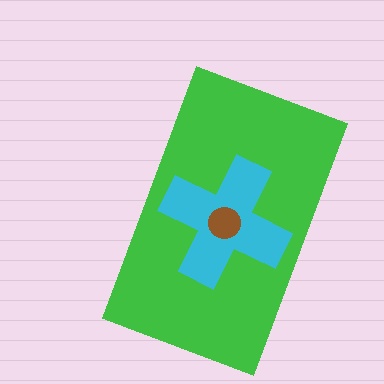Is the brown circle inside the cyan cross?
Yes.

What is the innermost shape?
The brown circle.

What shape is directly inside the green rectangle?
The cyan cross.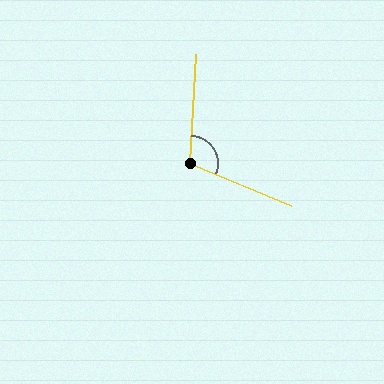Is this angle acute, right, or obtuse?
It is obtuse.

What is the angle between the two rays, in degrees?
Approximately 109 degrees.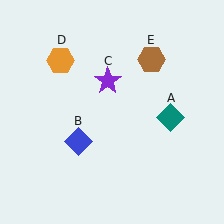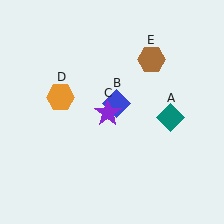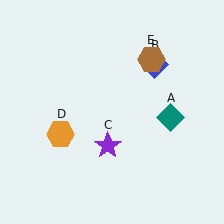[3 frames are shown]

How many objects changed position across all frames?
3 objects changed position: blue diamond (object B), purple star (object C), orange hexagon (object D).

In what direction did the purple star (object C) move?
The purple star (object C) moved down.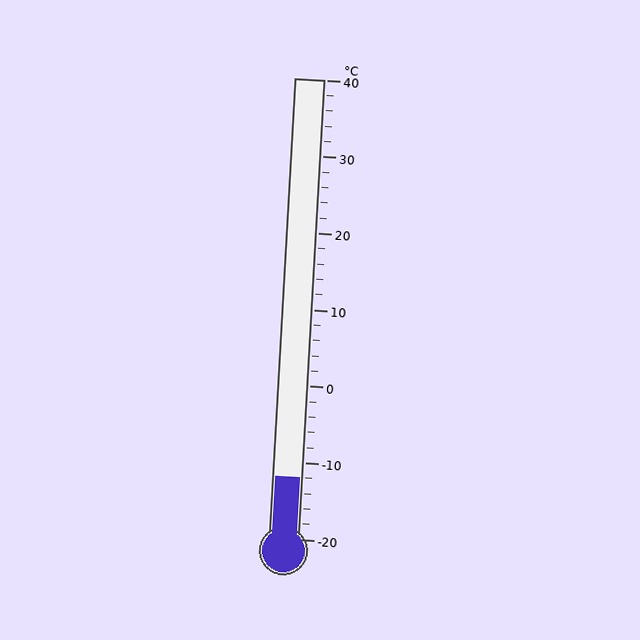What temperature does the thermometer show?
The thermometer shows approximately -12°C.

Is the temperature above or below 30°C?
The temperature is below 30°C.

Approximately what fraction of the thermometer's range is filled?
The thermometer is filled to approximately 15% of its range.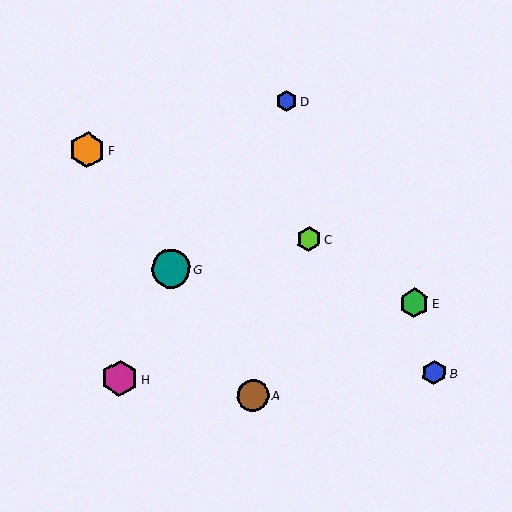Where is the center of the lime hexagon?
The center of the lime hexagon is at (309, 239).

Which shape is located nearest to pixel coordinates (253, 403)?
The brown circle (labeled A) at (253, 395) is nearest to that location.